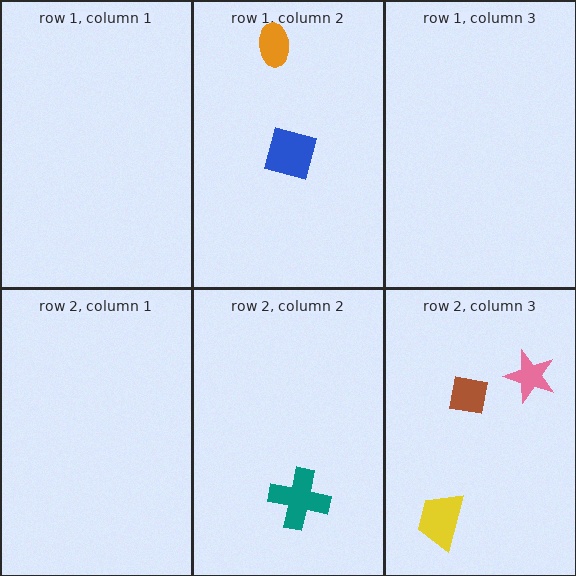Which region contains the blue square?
The row 1, column 2 region.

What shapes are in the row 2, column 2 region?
The teal cross.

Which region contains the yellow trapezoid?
The row 2, column 3 region.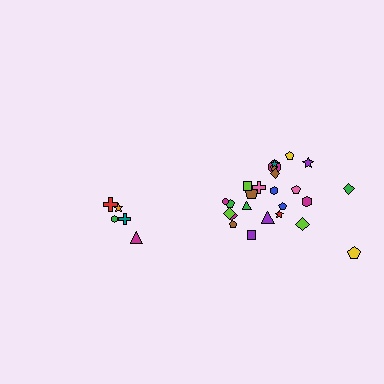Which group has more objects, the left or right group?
The right group.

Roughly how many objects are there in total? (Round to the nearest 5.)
Roughly 30 objects in total.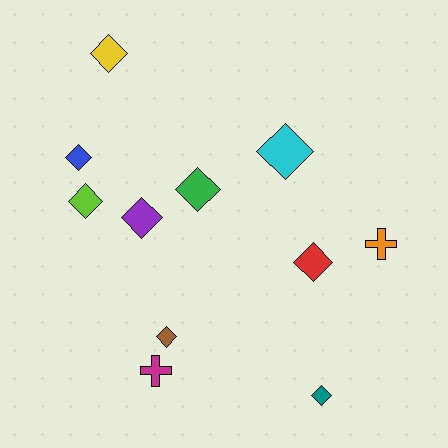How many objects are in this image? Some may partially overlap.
There are 11 objects.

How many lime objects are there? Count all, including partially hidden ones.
There is 1 lime object.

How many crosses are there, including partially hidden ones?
There are 2 crosses.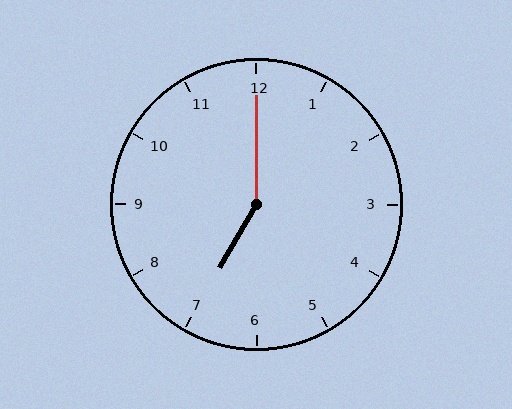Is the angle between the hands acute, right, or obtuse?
It is obtuse.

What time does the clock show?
7:00.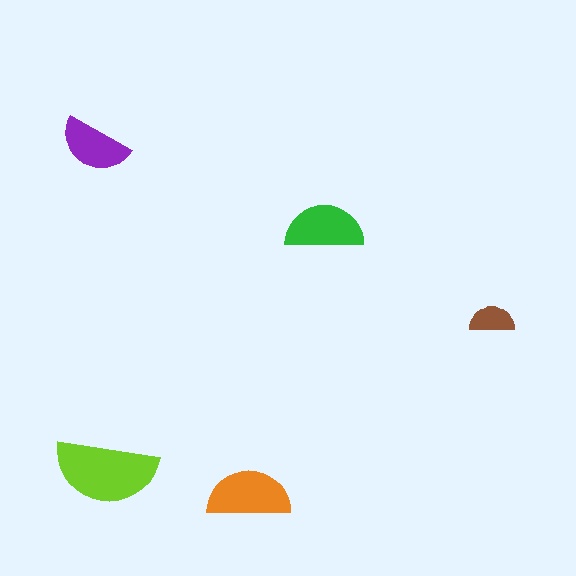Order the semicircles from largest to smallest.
the lime one, the orange one, the green one, the purple one, the brown one.